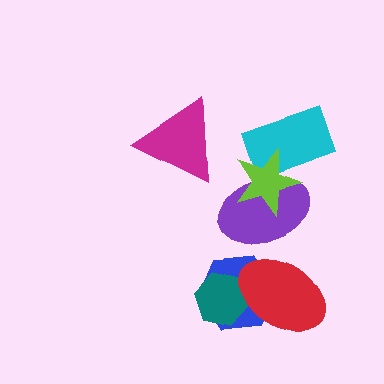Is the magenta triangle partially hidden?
No, no other shape covers it.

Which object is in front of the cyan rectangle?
The lime star is in front of the cyan rectangle.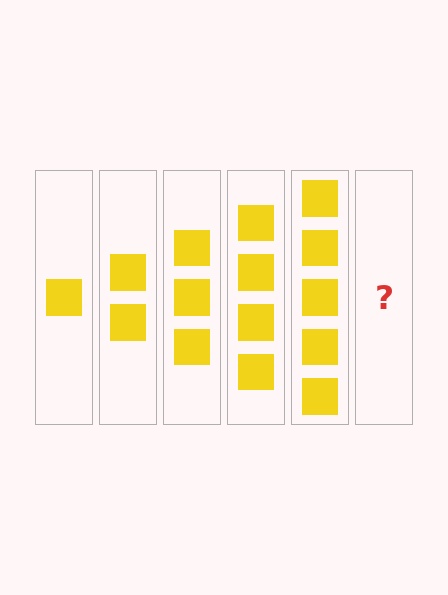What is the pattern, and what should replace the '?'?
The pattern is that each step adds one more square. The '?' should be 6 squares.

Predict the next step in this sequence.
The next step is 6 squares.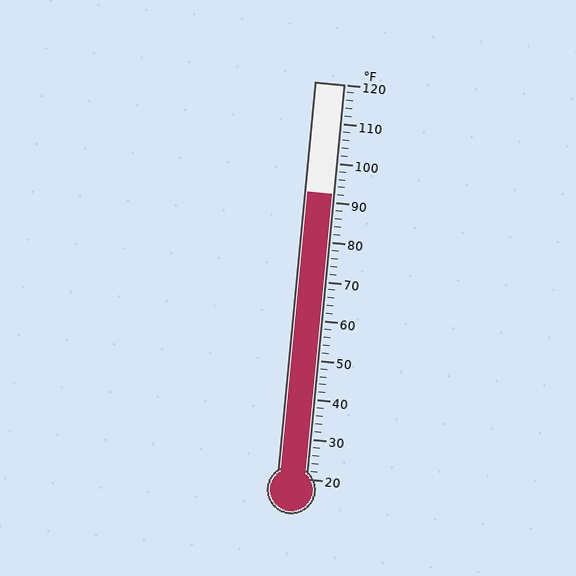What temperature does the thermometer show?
The thermometer shows approximately 92°F.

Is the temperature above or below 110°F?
The temperature is below 110°F.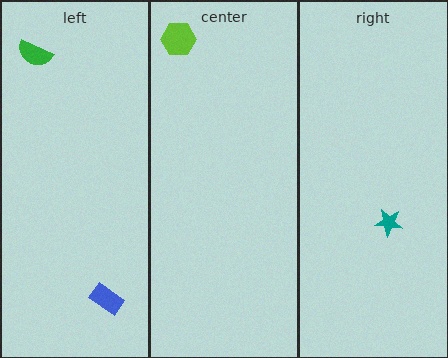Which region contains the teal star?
The right region.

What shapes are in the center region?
The lime hexagon.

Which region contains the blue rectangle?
The left region.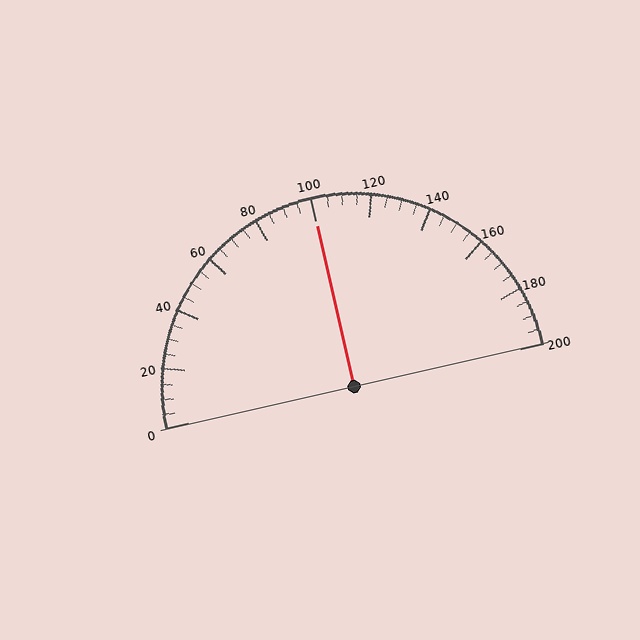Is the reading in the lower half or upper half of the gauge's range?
The reading is in the upper half of the range (0 to 200).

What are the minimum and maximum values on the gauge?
The gauge ranges from 0 to 200.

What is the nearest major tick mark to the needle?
The nearest major tick mark is 100.